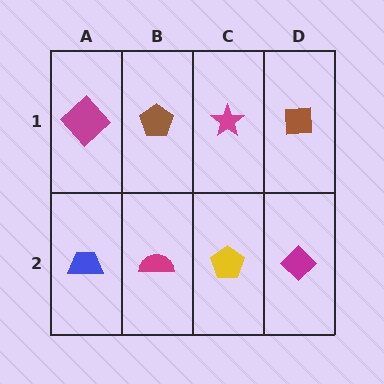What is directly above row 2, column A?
A magenta diamond.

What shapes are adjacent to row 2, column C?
A magenta star (row 1, column C), a magenta semicircle (row 2, column B), a magenta diamond (row 2, column D).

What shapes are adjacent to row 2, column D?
A brown square (row 1, column D), a yellow pentagon (row 2, column C).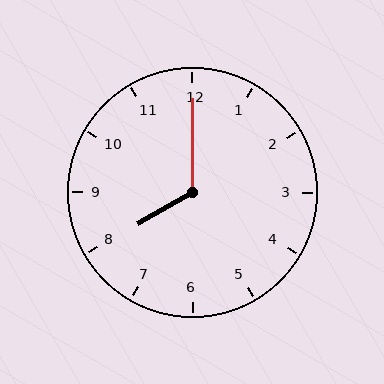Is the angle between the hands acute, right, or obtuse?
It is obtuse.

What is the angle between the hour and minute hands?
Approximately 120 degrees.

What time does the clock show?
8:00.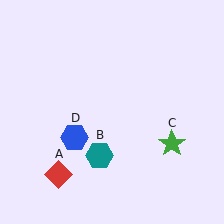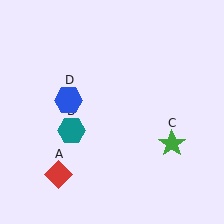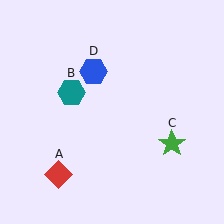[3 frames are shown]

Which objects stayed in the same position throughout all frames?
Red diamond (object A) and green star (object C) remained stationary.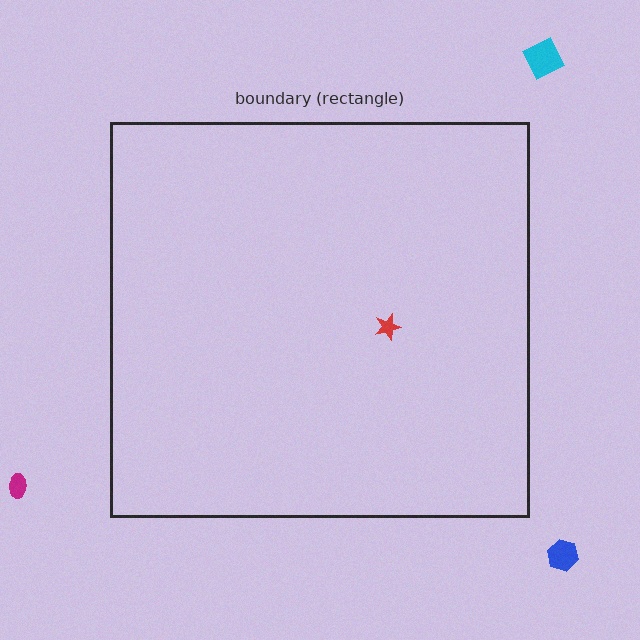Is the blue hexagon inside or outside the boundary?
Outside.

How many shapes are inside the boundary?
1 inside, 3 outside.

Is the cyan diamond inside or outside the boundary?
Outside.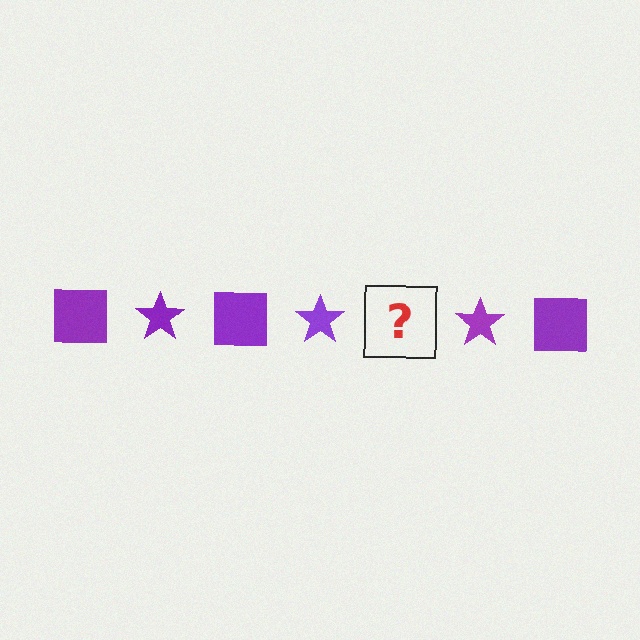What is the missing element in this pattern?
The missing element is a purple square.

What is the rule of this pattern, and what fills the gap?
The rule is that the pattern cycles through square, star shapes in purple. The gap should be filled with a purple square.